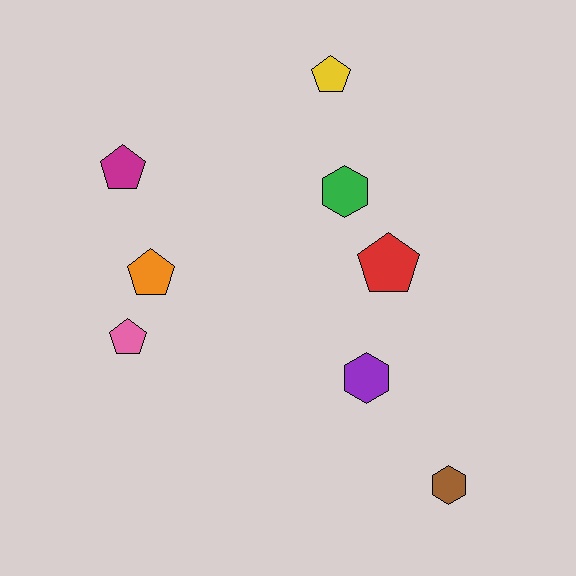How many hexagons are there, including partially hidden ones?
There are 3 hexagons.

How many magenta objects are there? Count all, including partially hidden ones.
There is 1 magenta object.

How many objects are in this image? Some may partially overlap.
There are 8 objects.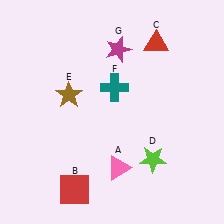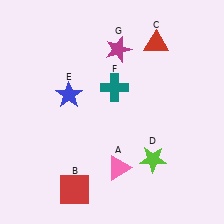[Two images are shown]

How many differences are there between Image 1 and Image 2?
There is 1 difference between the two images.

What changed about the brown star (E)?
In Image 1, E is brown. In Image 2, it changed to blue.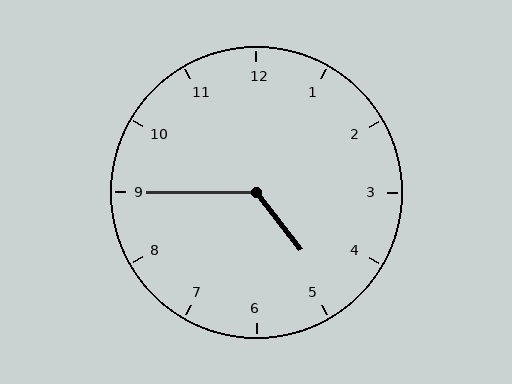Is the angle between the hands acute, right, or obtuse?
It is obtuse.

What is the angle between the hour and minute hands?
Approximately 128 degrees.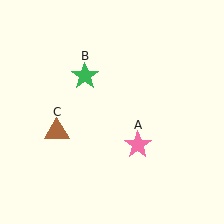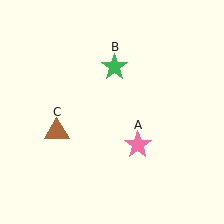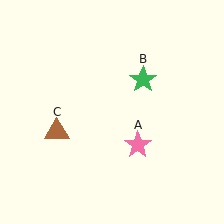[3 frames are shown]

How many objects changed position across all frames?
1 object changed position: green star (object B).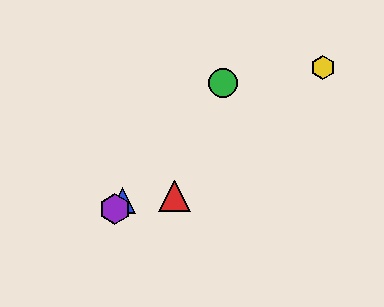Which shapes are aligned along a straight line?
The blue triangle, the green circle, the purple hexagon are aligned along a straight line.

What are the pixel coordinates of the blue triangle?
The blue triangle is at (123, 200).